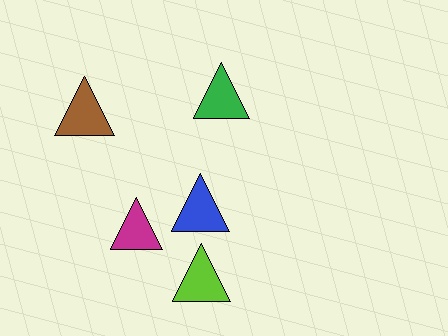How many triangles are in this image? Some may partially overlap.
There are 5 triangles.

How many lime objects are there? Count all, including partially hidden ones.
There is 1 lime object.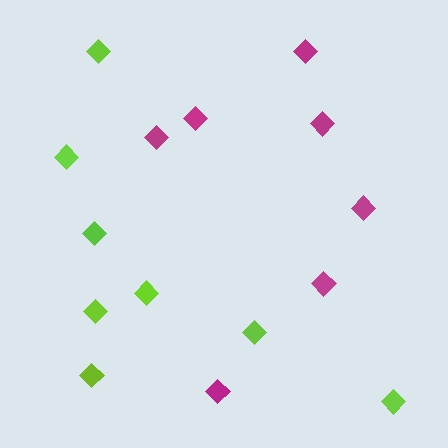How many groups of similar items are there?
There are 2 groups: one group of lime diamonds (8) and one group of magenta diamonds (7).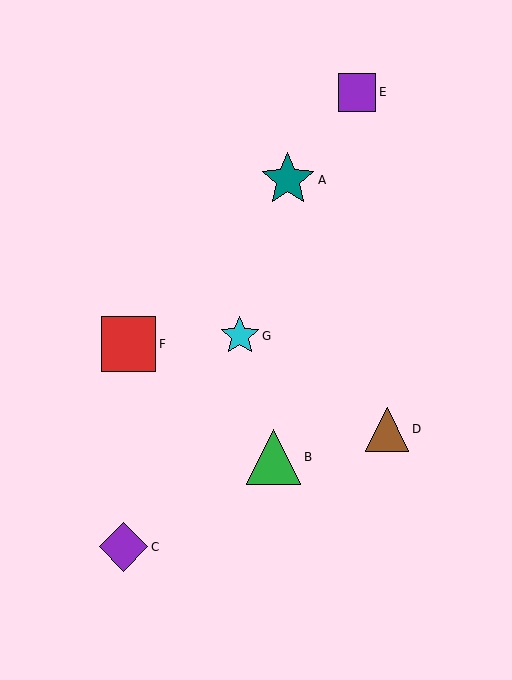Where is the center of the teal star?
The center of the teal star is at (288, 180).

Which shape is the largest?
The red square (labeled F) is the largest.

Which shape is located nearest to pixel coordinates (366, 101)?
The purple square (labeled E) at (357, 92) is nearest to that location.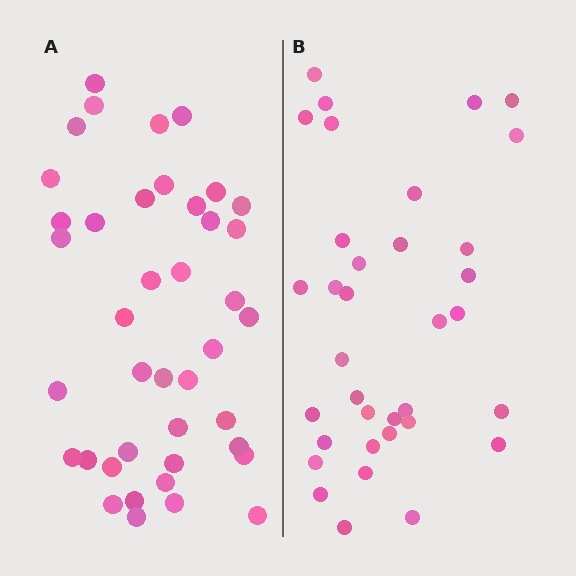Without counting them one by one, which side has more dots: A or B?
Region A (the left region) has more dots.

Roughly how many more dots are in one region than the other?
Region A has about 6 more dots than region B.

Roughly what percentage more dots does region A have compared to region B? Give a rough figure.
About 15% more.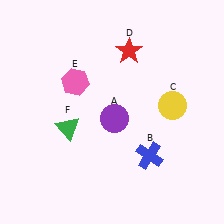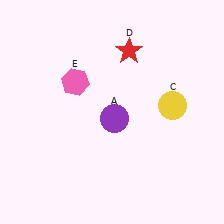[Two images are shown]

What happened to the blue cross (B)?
The blue cross (B) was removed in Image 2. It was in the bottom-right area of Image 1.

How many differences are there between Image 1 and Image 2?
There are 2 differences between the two images.